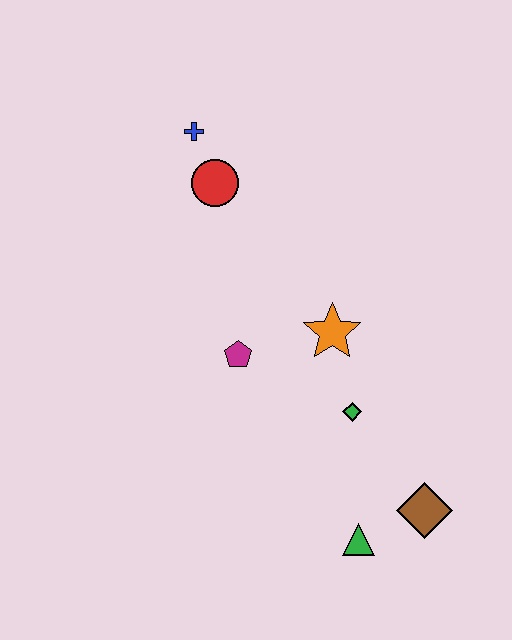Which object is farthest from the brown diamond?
The blue cross is farthest from the brown diamond.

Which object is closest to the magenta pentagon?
The orange star is closest to the magenta pentagon.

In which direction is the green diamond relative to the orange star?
The green diamond is below the orange star.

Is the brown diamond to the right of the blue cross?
Yes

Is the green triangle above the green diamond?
No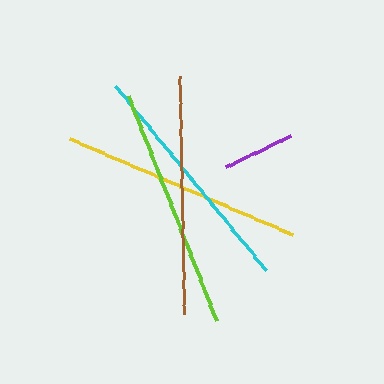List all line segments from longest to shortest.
From longest to shortest: yellow, lime, brown, cyan, purple.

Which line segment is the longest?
The yellow line is the longest at approximately 243 pixels.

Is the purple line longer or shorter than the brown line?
The brown line is longer than the purple line.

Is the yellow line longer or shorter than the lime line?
The yellow line is longer than the lime line.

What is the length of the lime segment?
The lime segment is approximately 241 pixels long.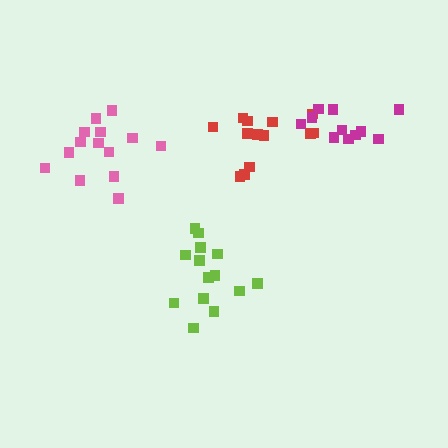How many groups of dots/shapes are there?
There are 4 groups.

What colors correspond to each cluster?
The clusters are colored: lime, pink, red, magenta.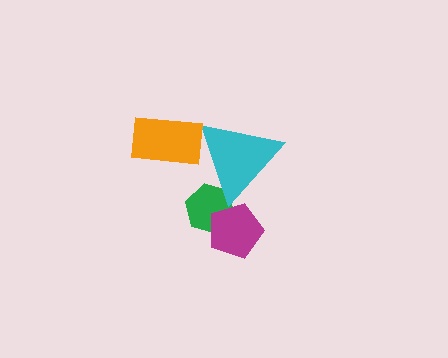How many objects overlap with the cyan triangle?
2 objects overlap with the cyan triangle.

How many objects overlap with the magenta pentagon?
1 object overlaps with the magenta pentagon.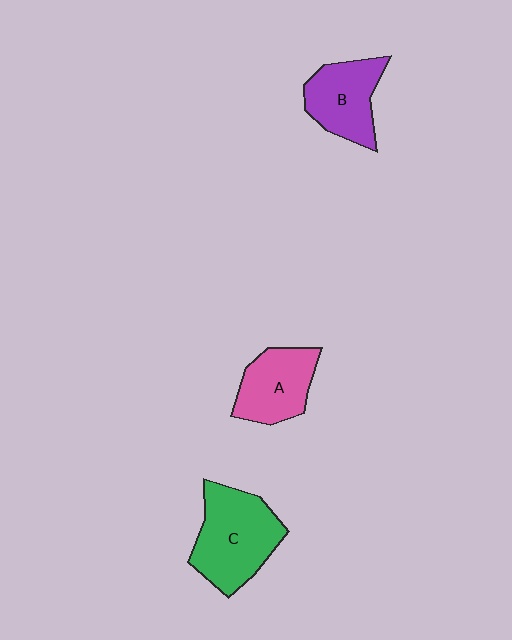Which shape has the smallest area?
Shape A (pink).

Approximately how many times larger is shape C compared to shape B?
Approximately 1.4 times.